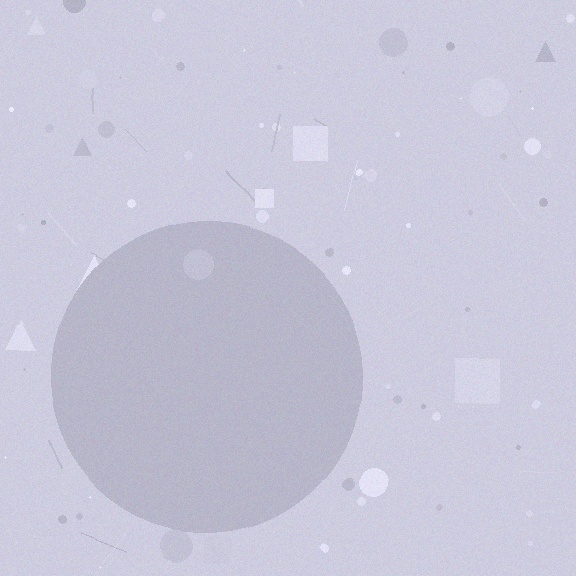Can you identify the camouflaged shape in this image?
The camouflaged shape is a circle.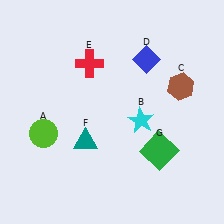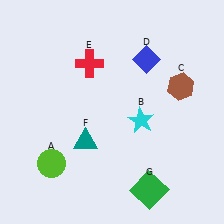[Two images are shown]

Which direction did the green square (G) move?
The green square (G) moved down.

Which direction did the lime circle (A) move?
The lime circle (A) moved down.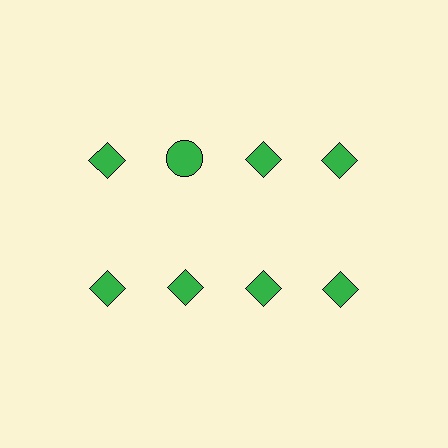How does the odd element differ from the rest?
It has a different shape: circle instead of diamond.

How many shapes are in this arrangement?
There are 8 shapes arranged in a grid pattern.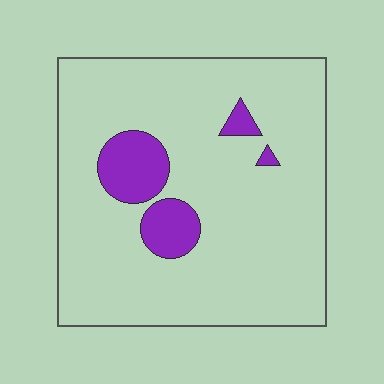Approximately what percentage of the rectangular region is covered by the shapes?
Approximately 10%.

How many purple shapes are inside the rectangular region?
4.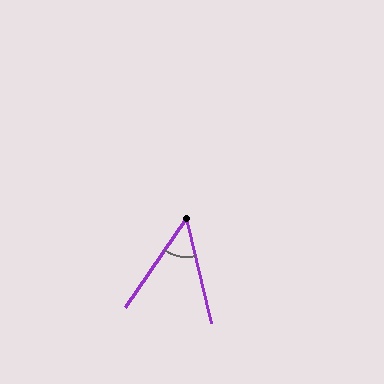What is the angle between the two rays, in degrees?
Approximately 48 degrees.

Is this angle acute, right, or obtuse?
It is acute.